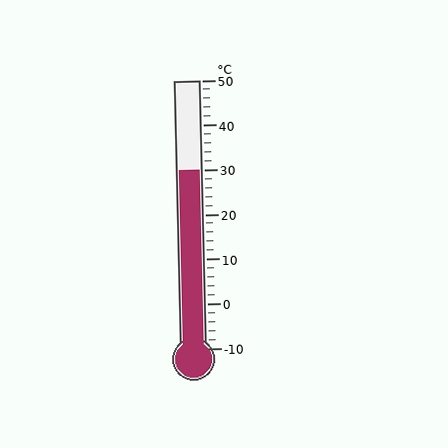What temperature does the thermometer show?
The thermometer shows approximately 30°C.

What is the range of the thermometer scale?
The thermometer scale ranges from -10°C to 50°C.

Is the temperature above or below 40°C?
The temperature is below 40°C.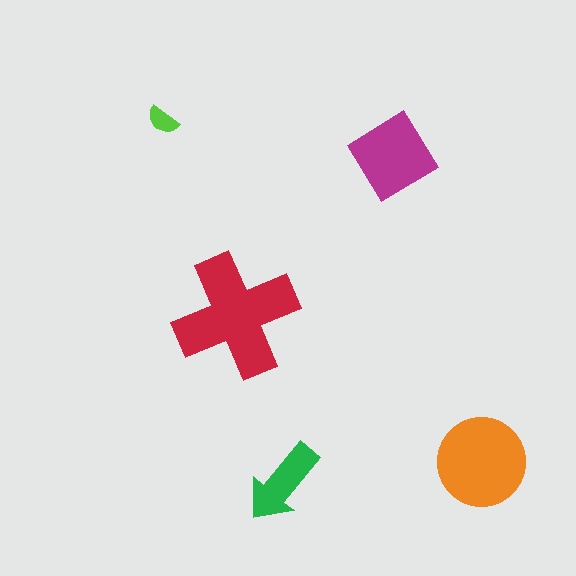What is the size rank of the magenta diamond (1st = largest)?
3rd.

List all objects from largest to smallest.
The red cross, the orange circle, the magenta diamond, the green arrow, the lime semicircle.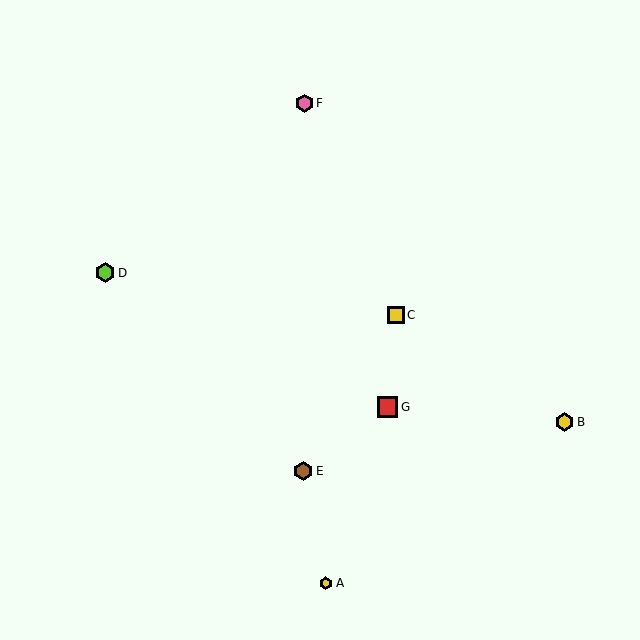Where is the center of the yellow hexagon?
The center of the yellow hexagon is at (326, 583).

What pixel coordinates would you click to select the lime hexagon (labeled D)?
Click at (105, 273) to select the lime hexagon D.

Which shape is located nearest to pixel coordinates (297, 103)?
The pink hexagon (labeled F) at (305, 103) is nearest to that location.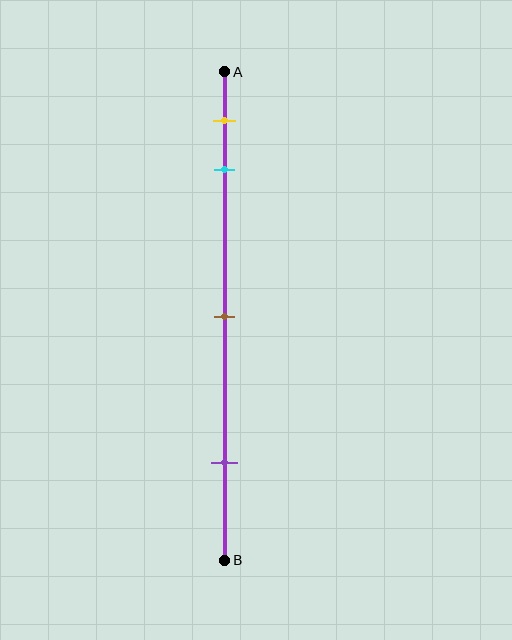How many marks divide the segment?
There are 4 marks dividing the segment.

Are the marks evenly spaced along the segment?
No, the marks are not evenly spaced.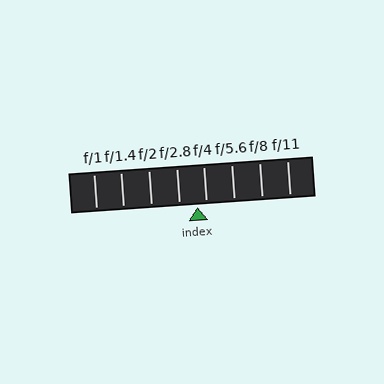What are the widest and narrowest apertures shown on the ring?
The widest aperture shown is f/1 and the narrowest is f/11.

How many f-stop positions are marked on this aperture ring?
There are 8 f-stop positions marked.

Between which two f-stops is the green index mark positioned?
The index mark is between f/2.8 and f/4.